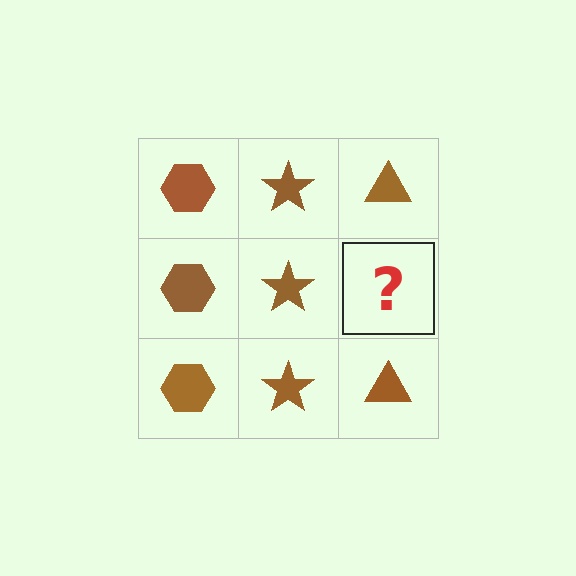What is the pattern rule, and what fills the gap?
The rule is that each column has a consistent shape. The gap should be filled with a brown triangle.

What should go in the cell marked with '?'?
The missing cell should contain a brown triangle.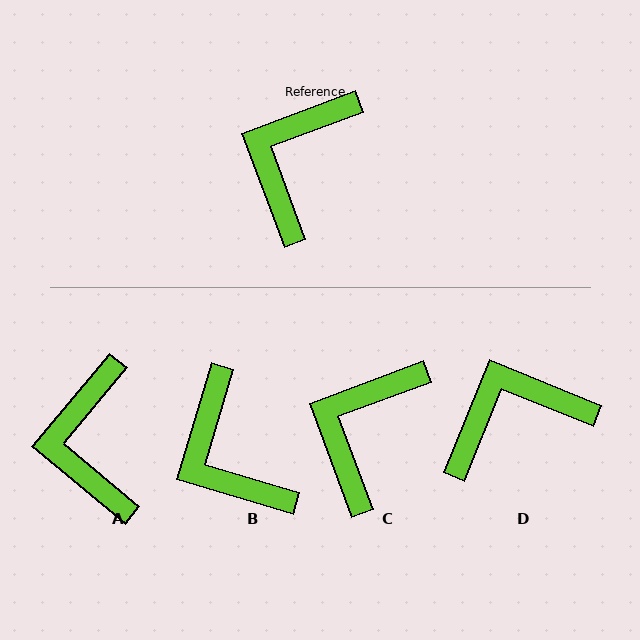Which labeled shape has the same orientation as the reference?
C.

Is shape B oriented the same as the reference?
No, it is off by about 53 degrees.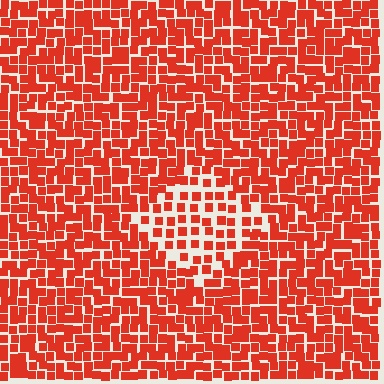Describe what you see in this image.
The image contains small red elements arranged at two different densities. A diamond-shaped region is visible where the elements are less densely packed than the surrounding area.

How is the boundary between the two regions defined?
The boundary is defined by a change in element density (approximately 1.8x ratio). All elements are the same color, size, and shape.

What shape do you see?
I see a diamond.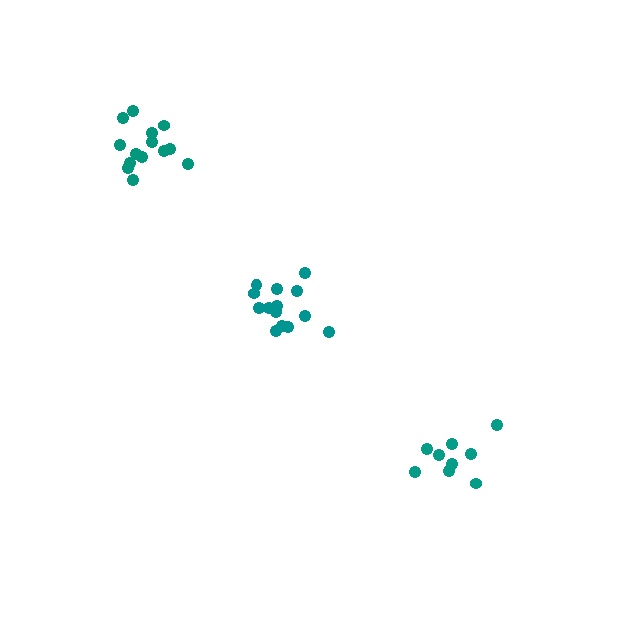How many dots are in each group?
Group 1: 9 dots, Group 2: 14 dots, Group 3: 14 dots (37 total).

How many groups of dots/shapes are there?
There are 3 groups.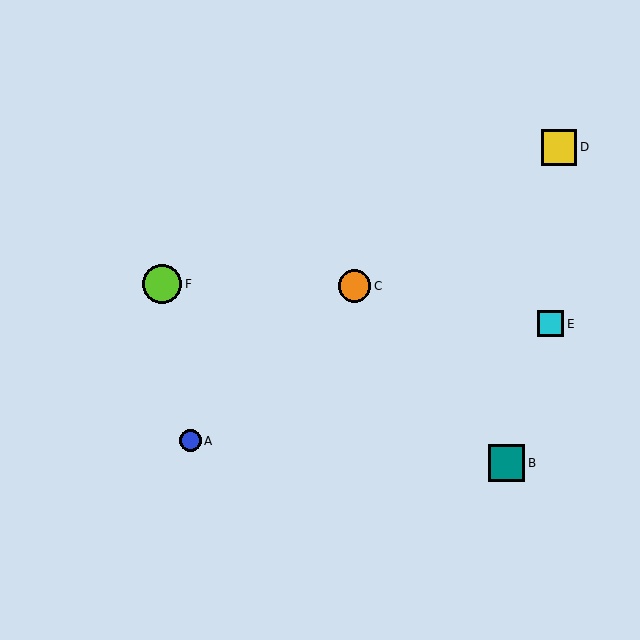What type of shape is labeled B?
Shape B is a teal square.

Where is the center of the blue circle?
The center of the blue circle is at (190, 441).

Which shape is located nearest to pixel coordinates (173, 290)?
The lime circle (labeled F) at (162, 284) is nearest to that location.